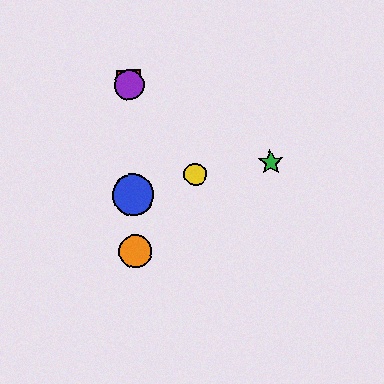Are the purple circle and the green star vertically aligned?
No, the purple circle is at x≈129 and the green star is at x≈271.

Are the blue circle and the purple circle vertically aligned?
Yes, both are at x≈133.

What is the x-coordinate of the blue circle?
The blue circle is at x≈133.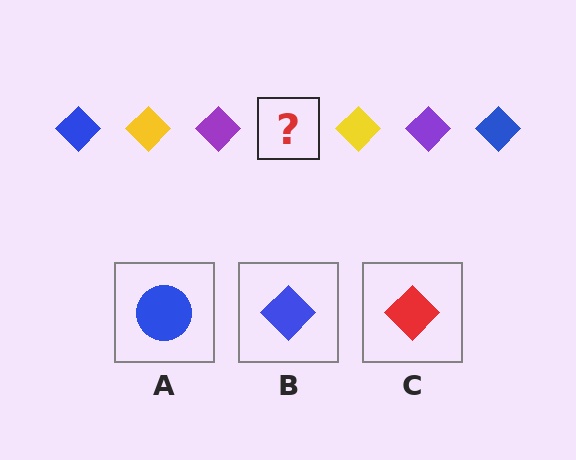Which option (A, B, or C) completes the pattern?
B.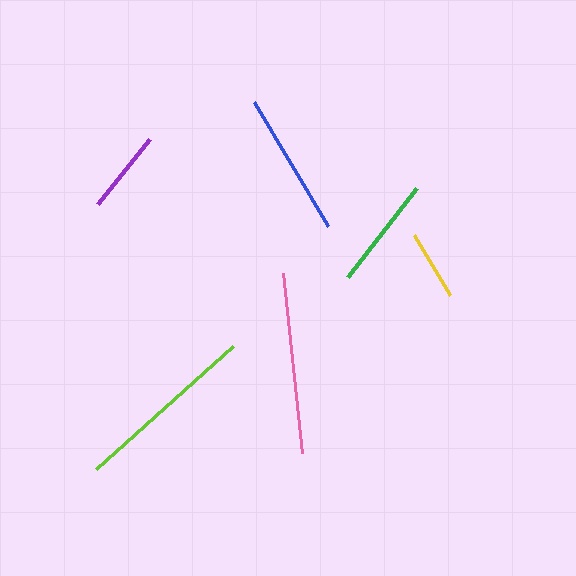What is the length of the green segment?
The green segment is approximately 113 pixels long.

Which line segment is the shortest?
The yellow line is the shortest at approximately 70 pixels.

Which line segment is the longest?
The lime line is the longest at approximately 184 pixels.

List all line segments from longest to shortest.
From longest to shortest: lime, pink, blue, green, purple, yellow.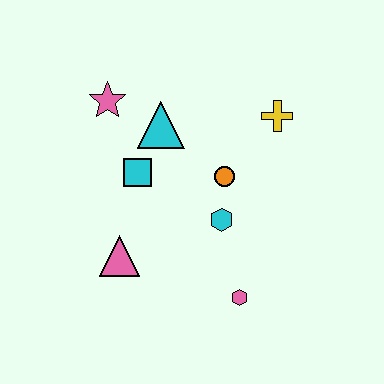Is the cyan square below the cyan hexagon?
No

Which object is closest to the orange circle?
The cyan hexagon is closest to the orange circle.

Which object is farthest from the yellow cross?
The pink triangle is farthest from the yellow cross.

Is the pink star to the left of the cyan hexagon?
Yes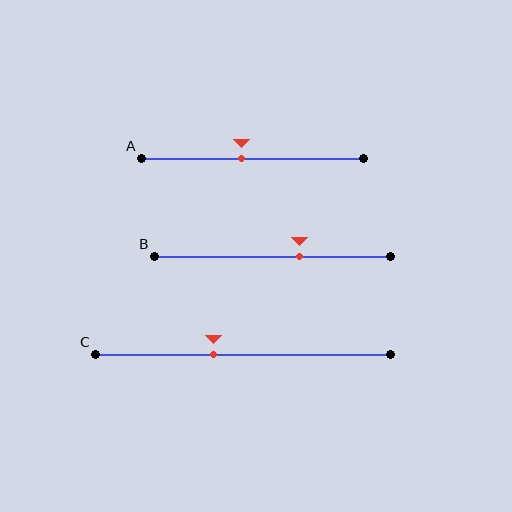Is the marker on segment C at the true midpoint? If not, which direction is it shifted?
No, the marker on segment C is shifted to the left by about 10% of the segment length.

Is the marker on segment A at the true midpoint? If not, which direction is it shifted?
No, the marker on segment A is shifted to the left by about 5% of the segment length.